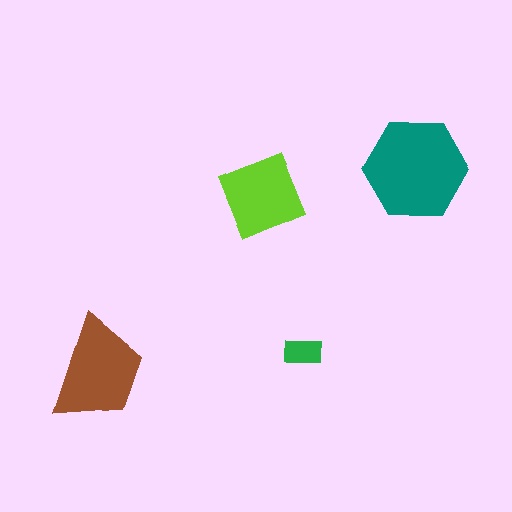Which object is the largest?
The teal hexagon.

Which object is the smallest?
The green rectangle.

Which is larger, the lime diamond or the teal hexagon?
The teal hexagon.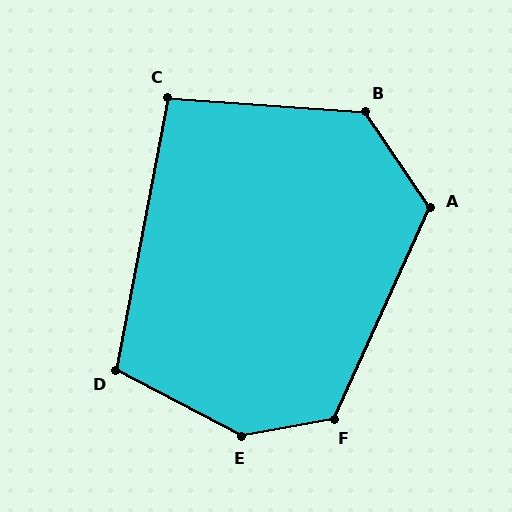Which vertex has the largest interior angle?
E, at approximately 142 degrees.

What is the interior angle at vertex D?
Approximately 107 degrees (obtuse).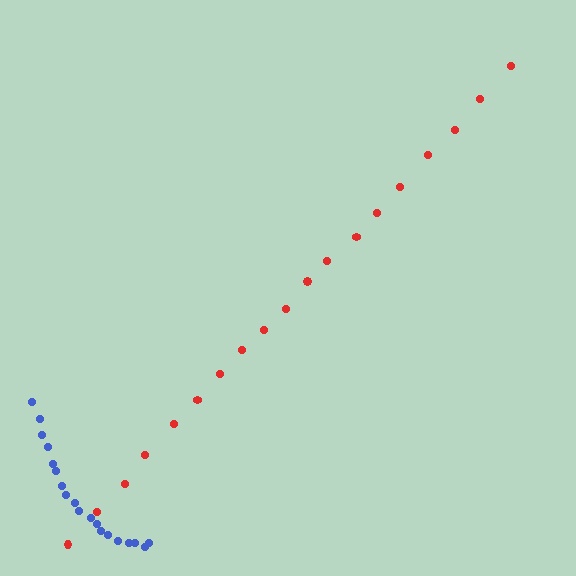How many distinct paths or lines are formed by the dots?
There are 2 distinct paths.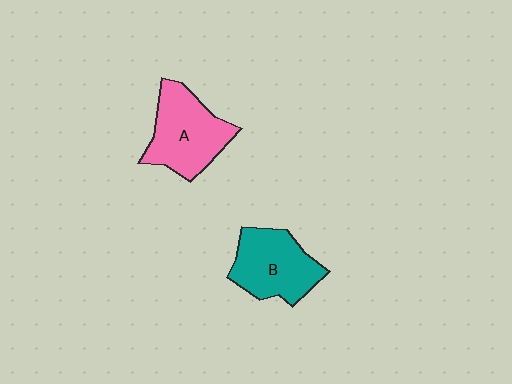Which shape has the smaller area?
Shape B (teal).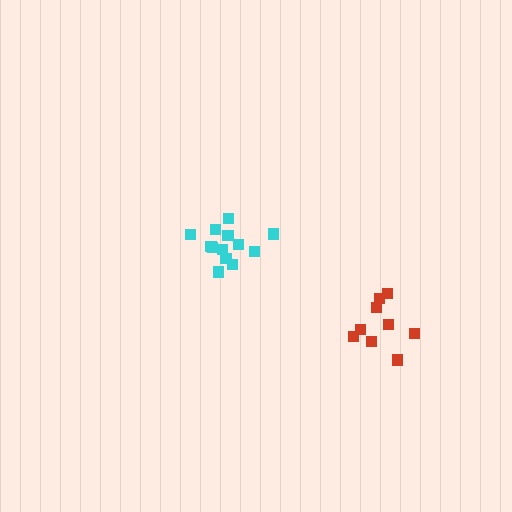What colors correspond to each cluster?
The clusters are colored: cyan, red.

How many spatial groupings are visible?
There are 2 spatial groupings.